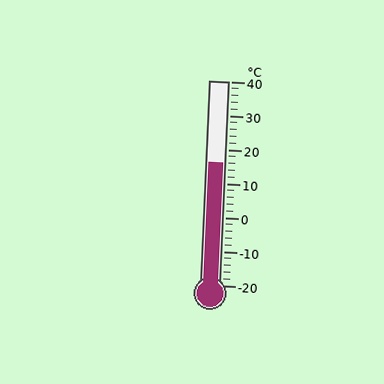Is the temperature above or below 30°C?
The temperature is below 30°C.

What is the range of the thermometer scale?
The thermometer scale ranges from -20°C to 40°C.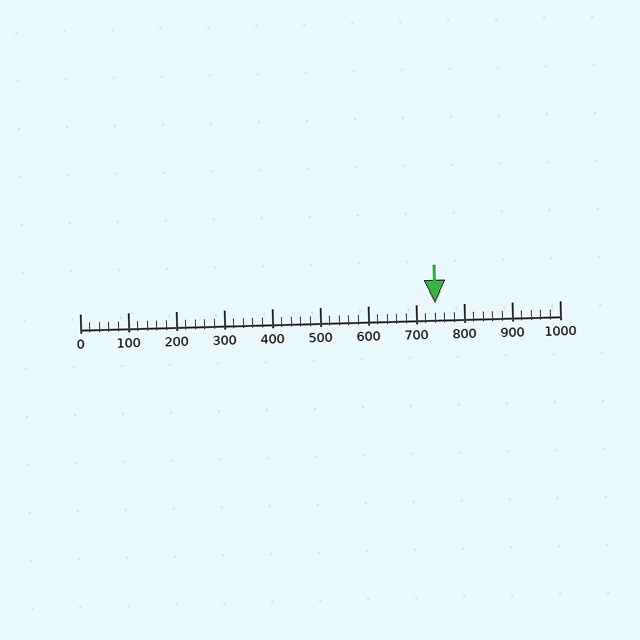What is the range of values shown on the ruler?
The ruler shows values from 0 to 1000.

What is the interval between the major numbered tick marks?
The major tick marks are spaced 100 units apart.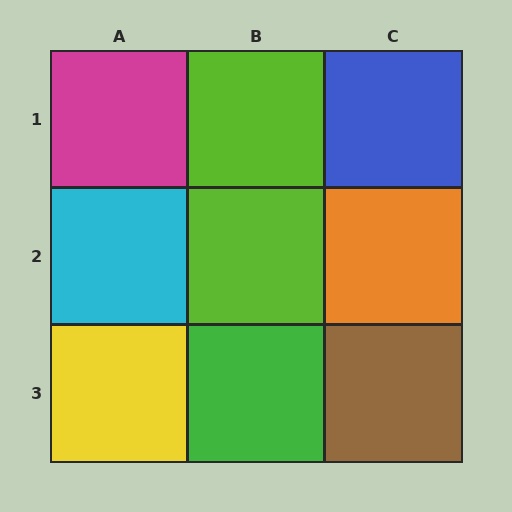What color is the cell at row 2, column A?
Cyan.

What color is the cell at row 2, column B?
Lime.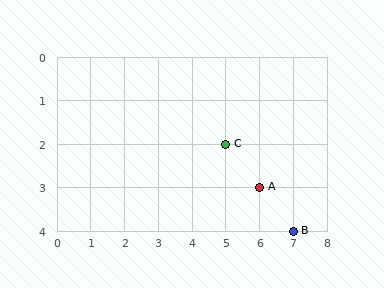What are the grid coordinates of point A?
Point A is at grid coordinates (6, 3).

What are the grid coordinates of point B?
Point B is at grid coordinates (7, 4).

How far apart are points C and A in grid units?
Points C and A are 1 column and 1 row apart (about 1.4 grid units diagonally).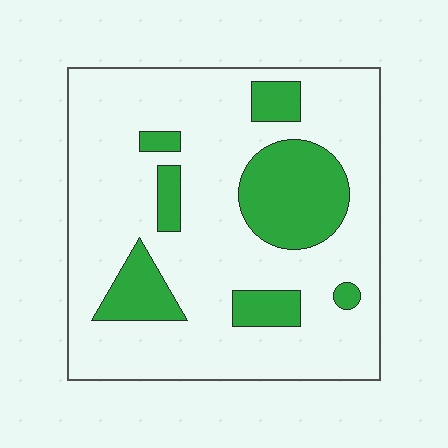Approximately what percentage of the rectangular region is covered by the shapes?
Approximately 20%.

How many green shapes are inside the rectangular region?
7.